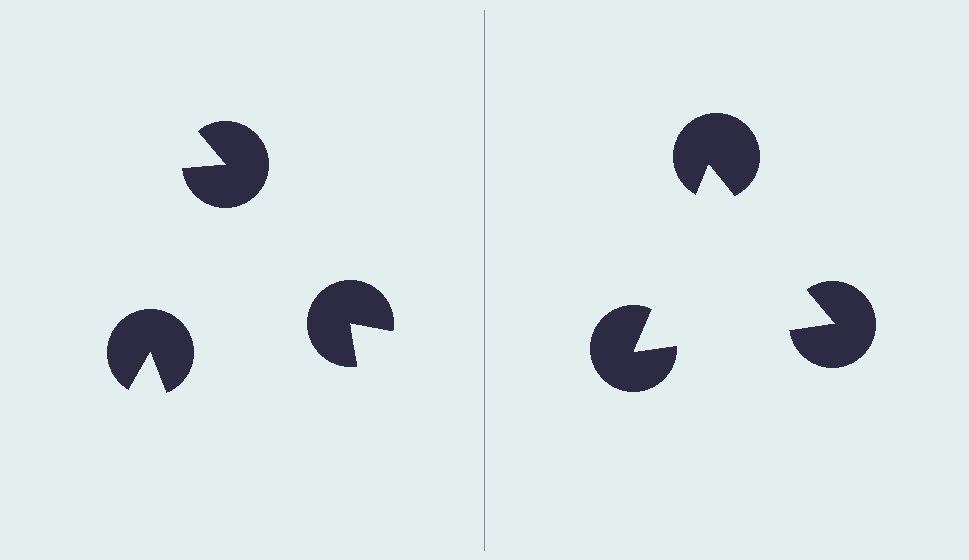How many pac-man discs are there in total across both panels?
6 — 3 on each side.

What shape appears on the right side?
An illusory triangle.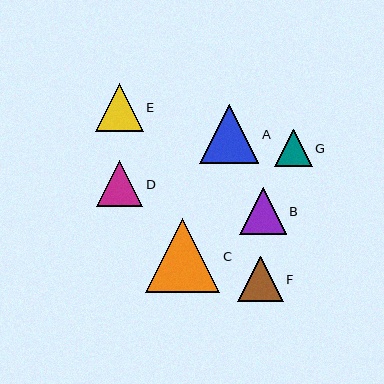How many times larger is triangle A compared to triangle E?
Triangle A is approximately 1.2 times the size of triangle E.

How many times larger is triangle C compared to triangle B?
Triangle C is approximately 1.6 times the size of triangle B.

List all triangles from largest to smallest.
From largest to smallest: C, A, E, B, D, F, G.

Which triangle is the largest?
Triangle C is the largest with a size of approximately 74 pixels.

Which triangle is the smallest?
Triangle G is the smallest with a size of approximately 37 pixels.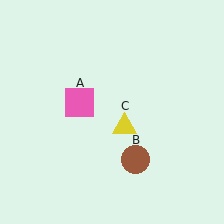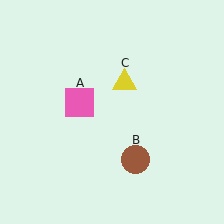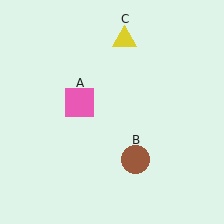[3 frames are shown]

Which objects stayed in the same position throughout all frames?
Pink square (object A) and brown circle (object B) remained stationary.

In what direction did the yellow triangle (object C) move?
The yellow triangle (object C) moved up.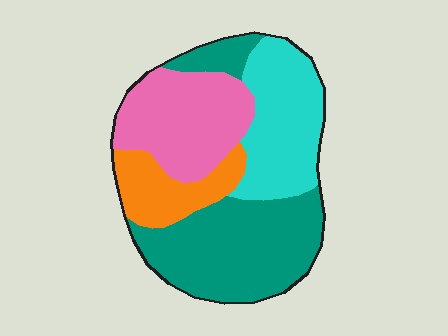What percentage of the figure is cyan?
Cyan takes up about one quarter (1/4) of the figure.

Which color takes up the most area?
Teal, at roughly 40%.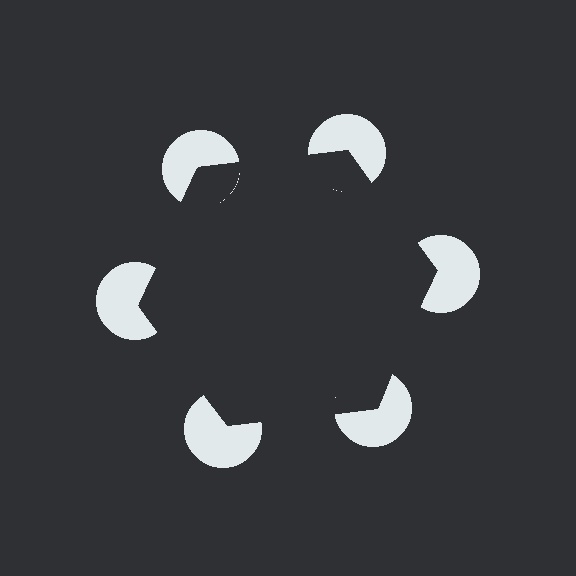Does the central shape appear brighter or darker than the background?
It typically appears slightly darker than the background, even though no actual brightness change is drawn.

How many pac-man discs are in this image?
There are 6 — one at each vertex of the illusory hexagon.